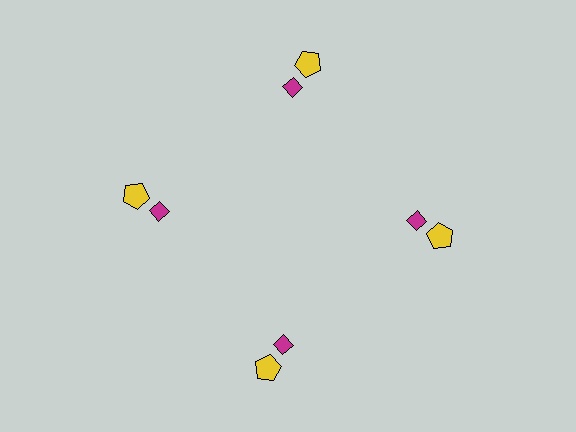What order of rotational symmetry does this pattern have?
This pattern has 4-fold rotational symmetry.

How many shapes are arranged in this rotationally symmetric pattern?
There are 8 shapes, arranged in 4 groups of 2.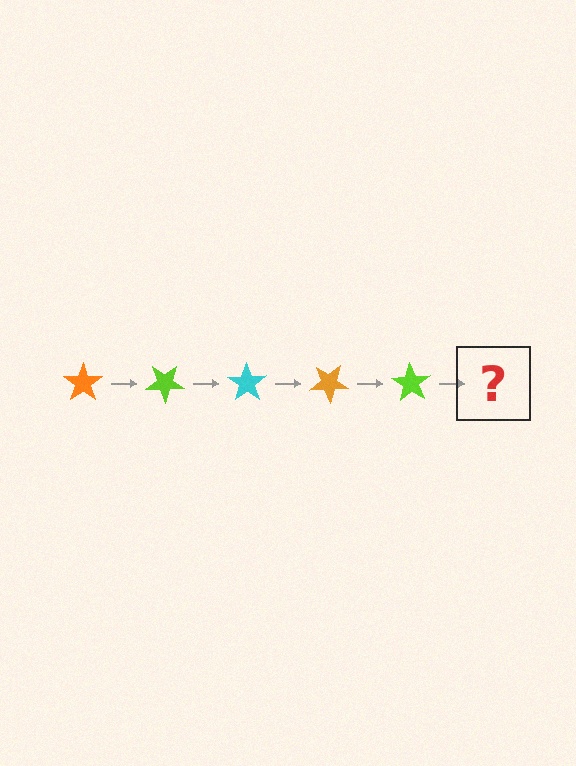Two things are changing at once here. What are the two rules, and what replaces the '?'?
The two rules are that it rotates 35 degrees each step and the color cycles through orange, lime, and cyan. The '?' should be a cyan star, rotated 175 degrees from the start.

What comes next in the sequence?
The next element should be a cyan star, rotated 175 degrees from the start.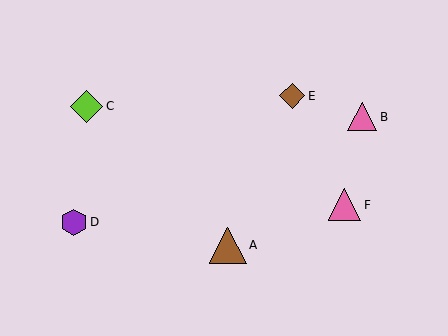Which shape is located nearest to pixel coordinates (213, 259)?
The brown triangle (labeled A) at (228, 245) is nearest to that location.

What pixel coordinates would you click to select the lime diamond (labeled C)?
Click at (87, 106) to select the lime diamond C.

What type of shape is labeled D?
Shape D is a purple hexagon.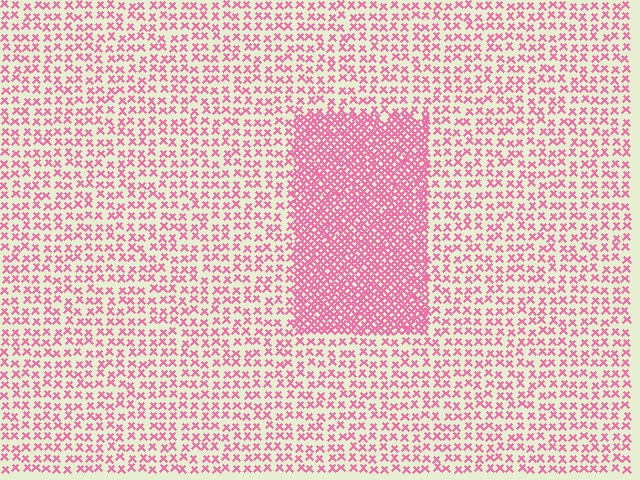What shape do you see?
I see a rectangle.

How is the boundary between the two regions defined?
The boundary is defined by a change in element density (approximately 2.5x ratio). All elements are the same color, size, and shape.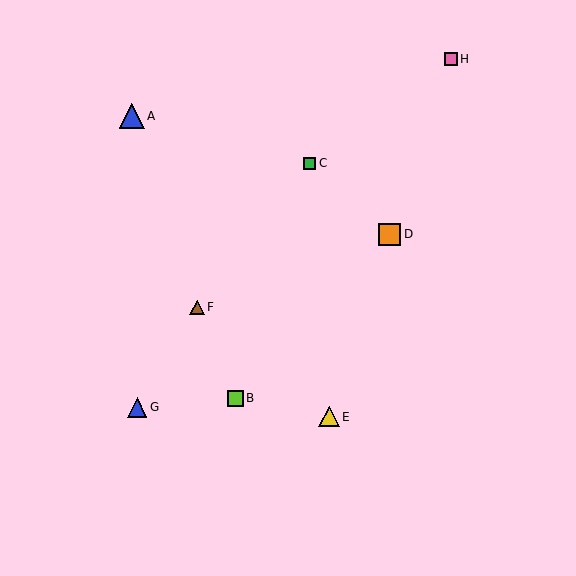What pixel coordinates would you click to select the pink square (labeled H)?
Click at (451, 59) to select the pink square H.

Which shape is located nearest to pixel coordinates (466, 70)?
The pink square (labeled H) at (451, 59) is nearest to that location.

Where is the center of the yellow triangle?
The center of the yellow triangle is at (329, 417).